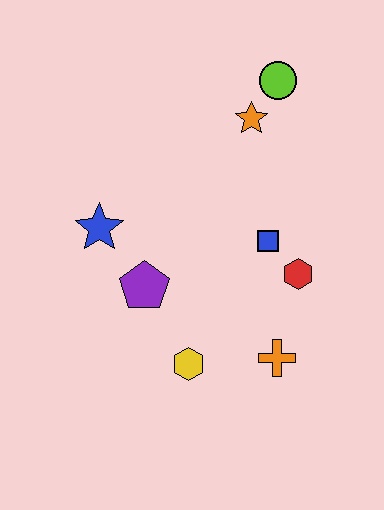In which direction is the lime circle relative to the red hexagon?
The lime circle is above the red hexagon.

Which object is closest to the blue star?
The purple pentagon is closest to the blue star.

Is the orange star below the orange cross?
No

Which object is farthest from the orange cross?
The lime circle is farthest from the orange cross.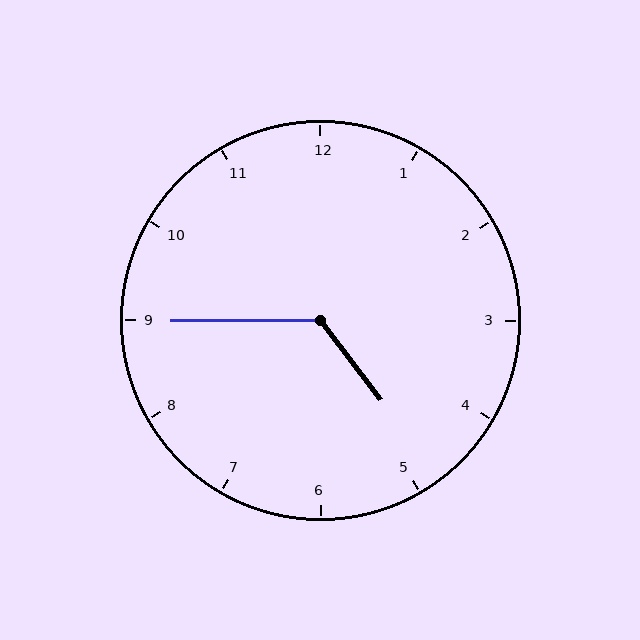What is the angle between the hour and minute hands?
Approximately 128 degrees.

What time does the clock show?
4:45.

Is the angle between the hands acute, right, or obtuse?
It is obtuse.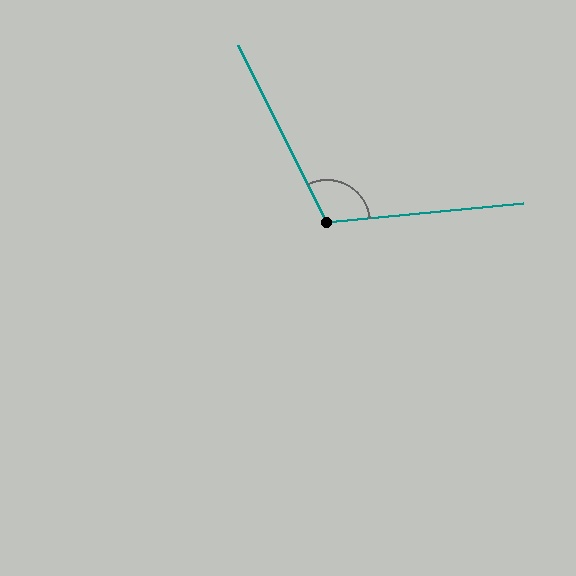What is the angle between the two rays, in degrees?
Approximately 111 degrees.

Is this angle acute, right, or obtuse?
It is obtuse.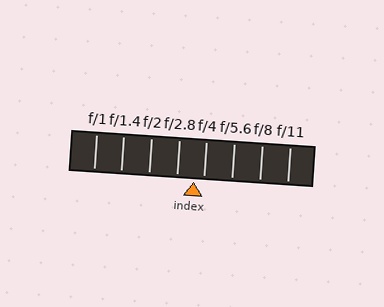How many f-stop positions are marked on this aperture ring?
There are 8 f-stop positions marked.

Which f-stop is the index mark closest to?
The index mark is closest to f/4.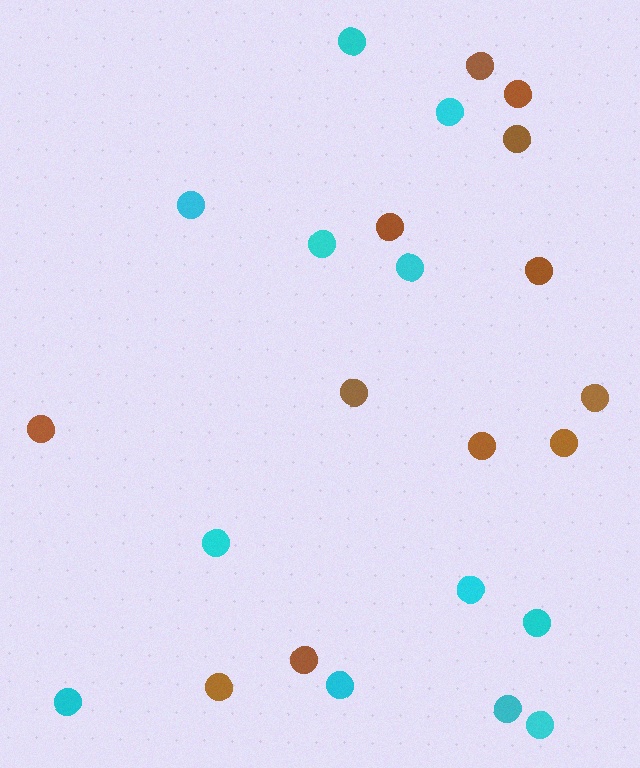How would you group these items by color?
There are 2 groups: one group of cyan circles (12) and one group of brown circles (12).